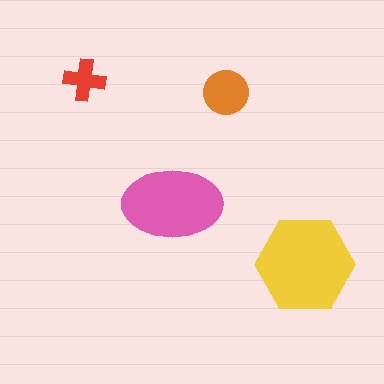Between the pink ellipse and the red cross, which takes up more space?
The pink ellipse.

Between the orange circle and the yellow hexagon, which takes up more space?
The yellow hexagon.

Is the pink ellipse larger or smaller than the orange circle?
Larger.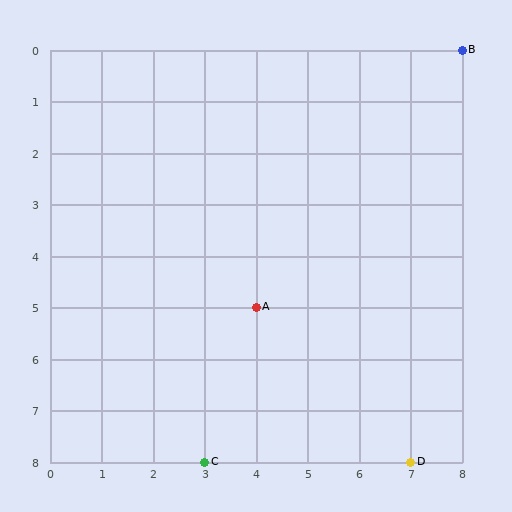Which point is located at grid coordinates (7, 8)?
Point D is at (7, 8).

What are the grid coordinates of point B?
Point B is at grid coordinates (8, 0).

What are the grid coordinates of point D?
Point D is at grid coordinates (7, 8).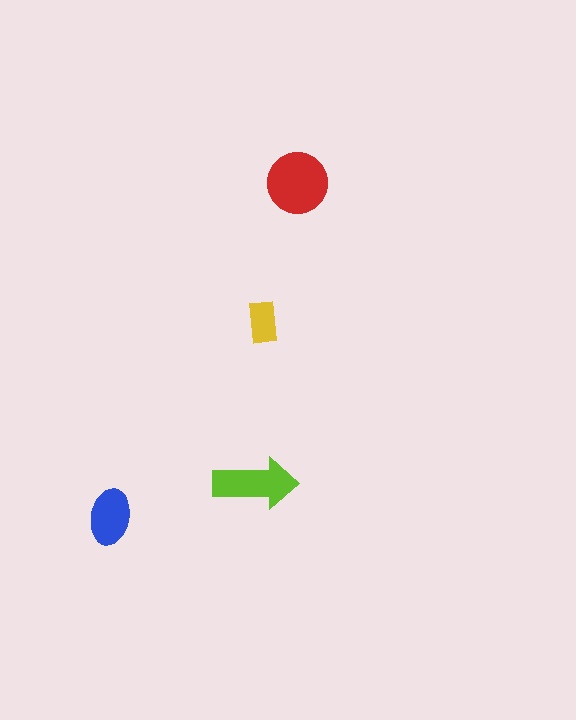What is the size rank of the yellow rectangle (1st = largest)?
4th.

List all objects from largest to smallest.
The red circle, the lime arrow, the blue ellipse, the yellow rectangle.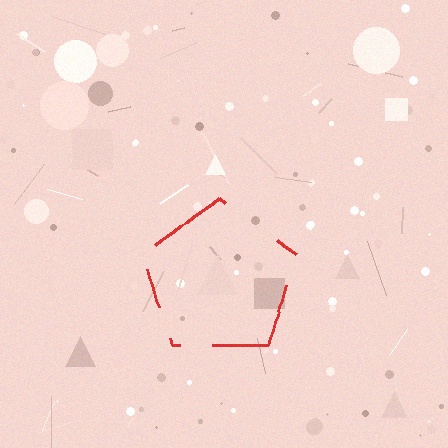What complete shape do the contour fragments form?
The contour fragments form a pentagon.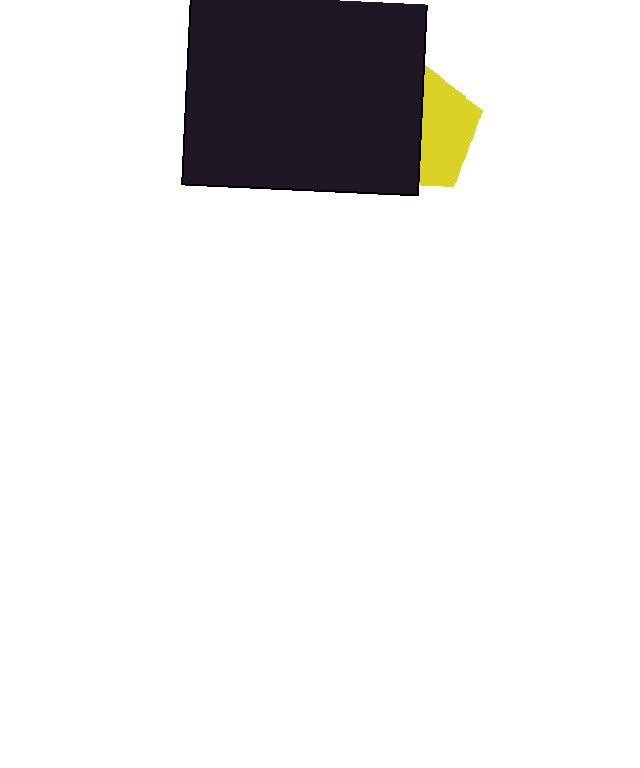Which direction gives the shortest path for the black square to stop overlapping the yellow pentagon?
Moving left gives the shortest separation.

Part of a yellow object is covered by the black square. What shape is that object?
It is a pentagon.